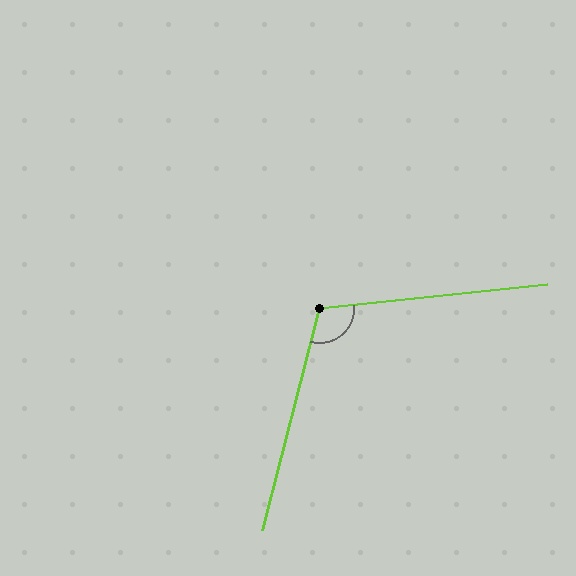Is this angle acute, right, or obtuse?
It is obtuse.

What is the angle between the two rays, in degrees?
Approximately 111 degrees.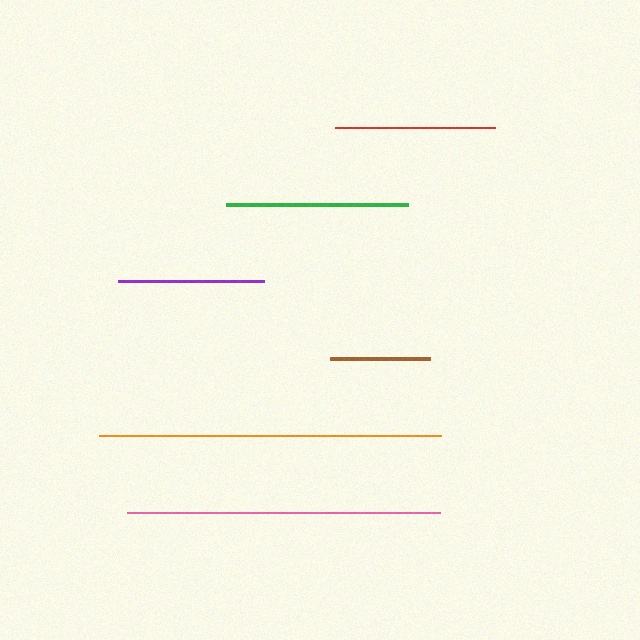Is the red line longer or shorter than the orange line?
The orange line is longer than the red line.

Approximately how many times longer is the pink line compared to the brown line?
The pink line is approximately 3.1 times the length of the brown line.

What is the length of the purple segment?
The purple segment is approximately 147 pixels long.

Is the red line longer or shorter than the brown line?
The red line is longer than the brown line.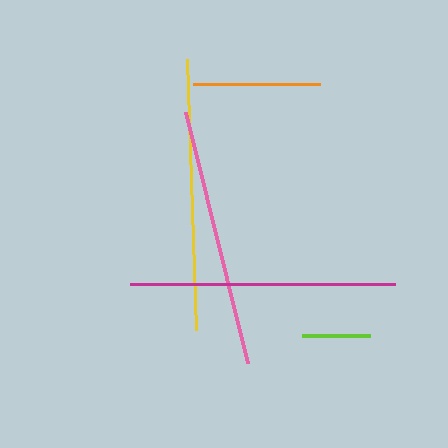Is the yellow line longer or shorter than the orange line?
The yellow line is longer than the orange line.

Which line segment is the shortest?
The lime line is the shortest at approximately 69 pixels.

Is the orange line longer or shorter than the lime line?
The orange line is longer than the lime line.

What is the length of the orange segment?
The orange segment is approximately 127 pixels long.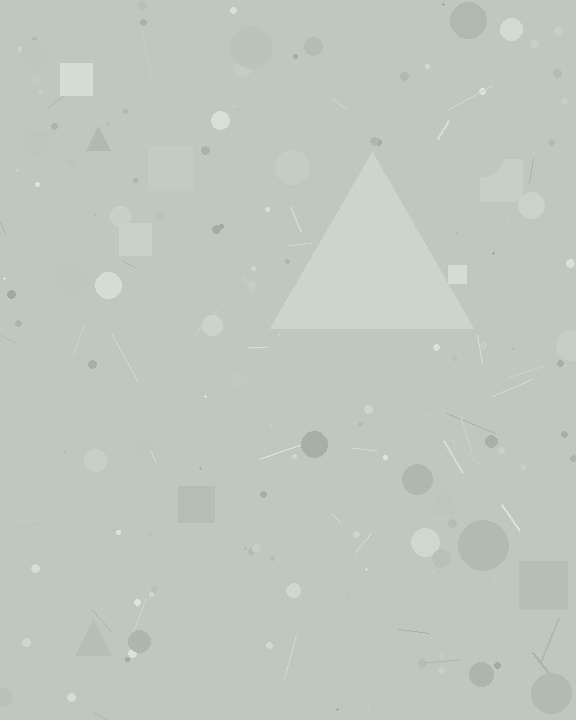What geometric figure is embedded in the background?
A triangle is embedded in the background.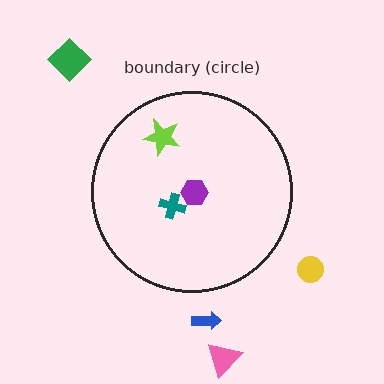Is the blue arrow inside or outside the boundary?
Outside.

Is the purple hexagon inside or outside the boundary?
Inside.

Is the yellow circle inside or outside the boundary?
Outside.